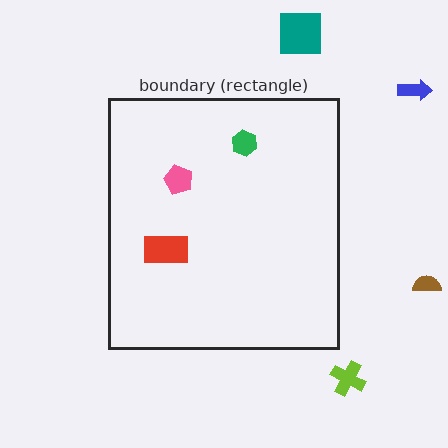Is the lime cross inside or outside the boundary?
Outside.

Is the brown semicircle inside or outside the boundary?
Outside.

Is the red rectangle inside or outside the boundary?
Inside.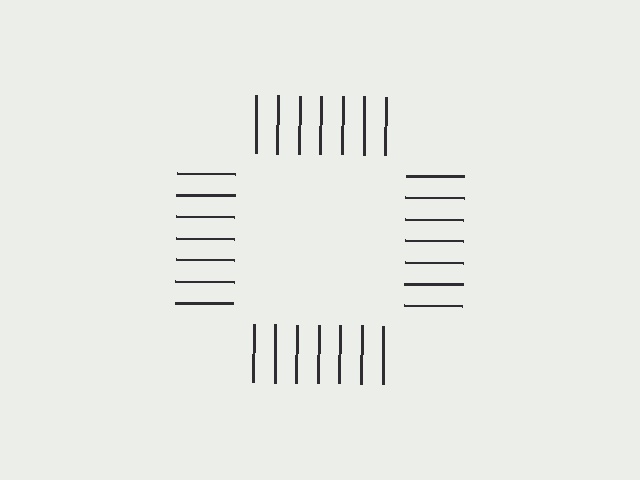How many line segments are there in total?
28 — 7 along each of the 4 edges.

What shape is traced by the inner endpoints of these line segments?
An illusory square — the line segments terminate on its edges but no continuous stroke is drawn.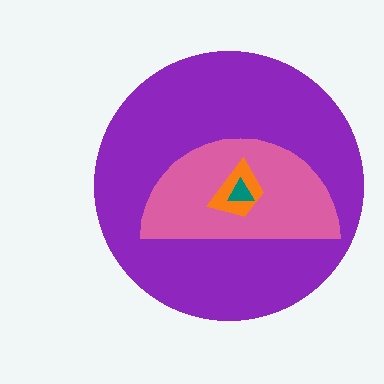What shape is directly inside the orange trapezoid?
The teal triangle.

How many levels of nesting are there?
4.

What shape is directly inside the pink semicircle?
The orange trapezoid.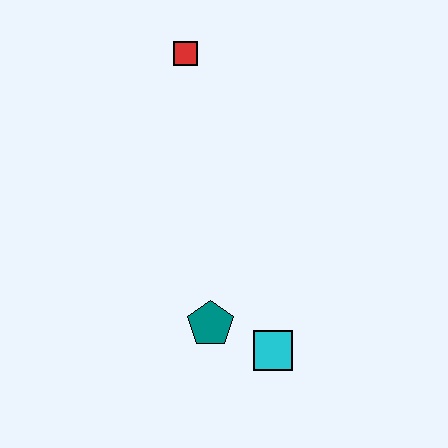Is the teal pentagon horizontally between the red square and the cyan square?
Yes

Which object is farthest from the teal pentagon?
The red square is farthest from the teal pentagon.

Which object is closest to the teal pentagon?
The cyan square is closest to the teal pentagon.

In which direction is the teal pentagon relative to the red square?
The teal pentagon is below the red square.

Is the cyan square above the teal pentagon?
No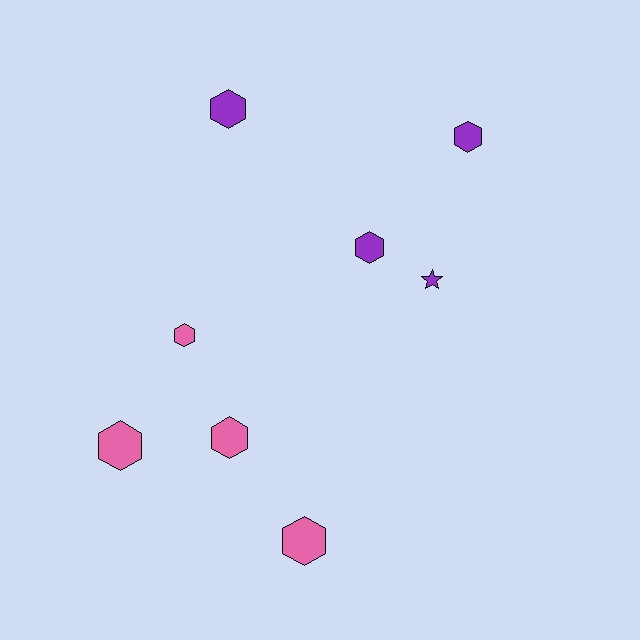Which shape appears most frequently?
Hexagon, with 7 objects.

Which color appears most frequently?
Purple, with 4 objects.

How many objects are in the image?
There are 8 objects.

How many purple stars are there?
There is 1 purple star.